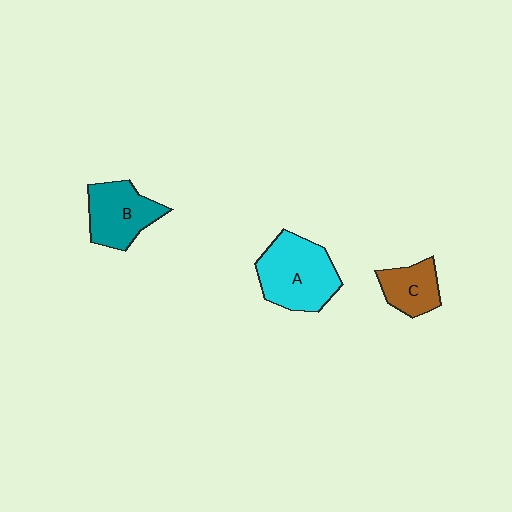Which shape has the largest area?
Shape A (cyan).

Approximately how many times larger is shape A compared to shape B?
Approximately 1.3 times.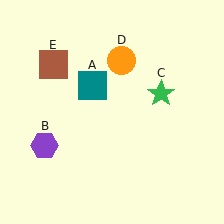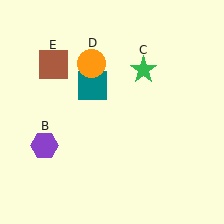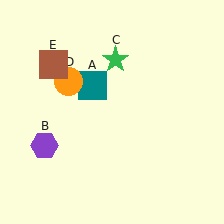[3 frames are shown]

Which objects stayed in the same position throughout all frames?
Teal square (object A) and purple hexagon (object B) and brown square (object E) remained stationary.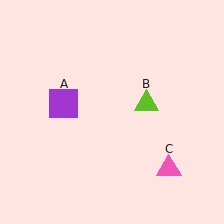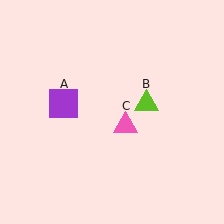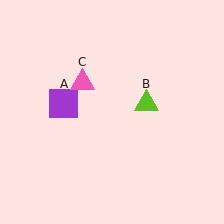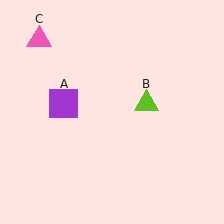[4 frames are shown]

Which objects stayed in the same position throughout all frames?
Purple square (object A) and lime triangle (object B) remained stationary.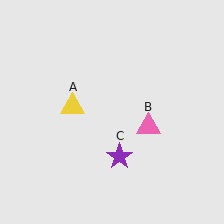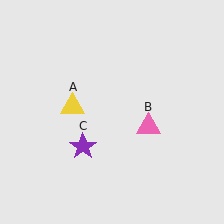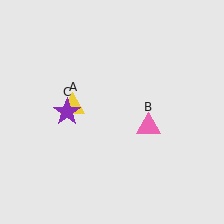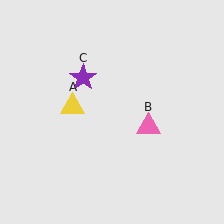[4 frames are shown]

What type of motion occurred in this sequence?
The purple star (object C) rotated clockwise around the center of the scene.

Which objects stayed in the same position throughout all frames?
Yellow triangle (object A) and pink triangle (object B) remained stationary.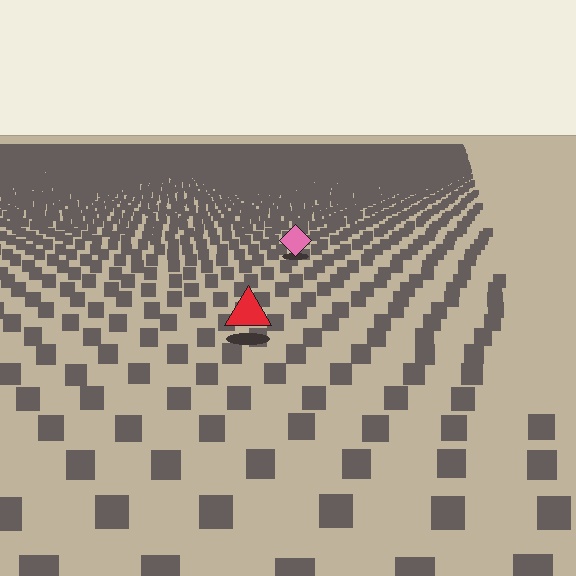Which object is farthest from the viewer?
The pink diamond is farthest from the viewer. It appears smaller and the ground texture around it is denser.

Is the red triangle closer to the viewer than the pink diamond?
Yes. The red triangle is closer — you can tell from the texture gradient: the ground texture is coarser near it.